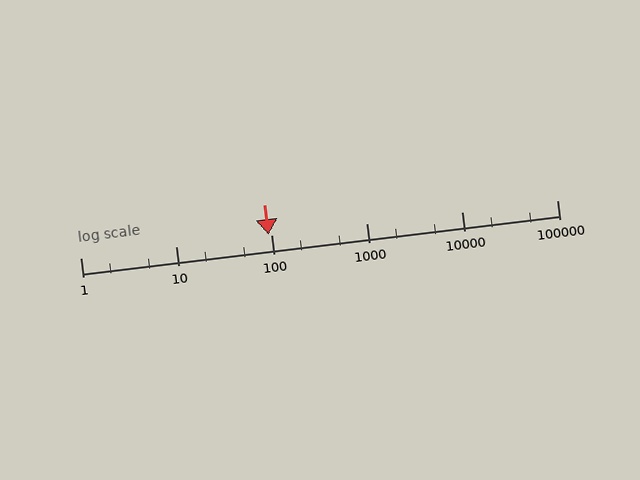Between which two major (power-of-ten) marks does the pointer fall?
The pointer is between 10 and 100.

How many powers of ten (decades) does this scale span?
The scale spans 5 decades, from 1 to 100000.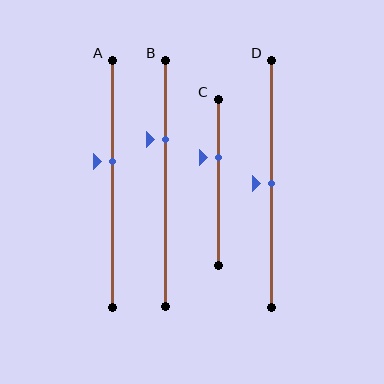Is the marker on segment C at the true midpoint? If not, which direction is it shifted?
No, the marker on segment C is shifted upward by about 15% of the segment length.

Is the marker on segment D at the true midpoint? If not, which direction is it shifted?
Yes, the marker on segment D is at the true midpoint.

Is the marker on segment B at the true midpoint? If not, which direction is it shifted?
No, the marker on segment B is shifted upward by about 18% of the segment length.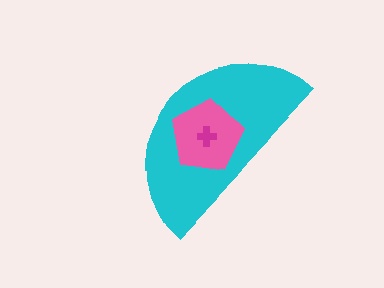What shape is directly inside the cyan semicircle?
The pink pentagon.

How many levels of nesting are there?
3.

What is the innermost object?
The magenta cross.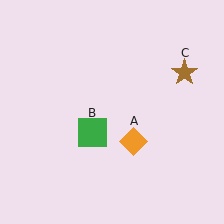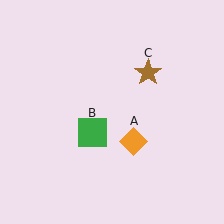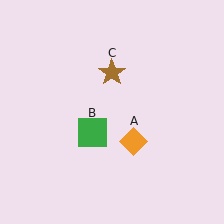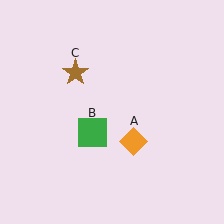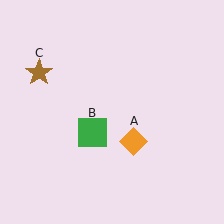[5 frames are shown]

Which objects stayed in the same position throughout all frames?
Orange diamond (object A) and green square (object B) remained stationary.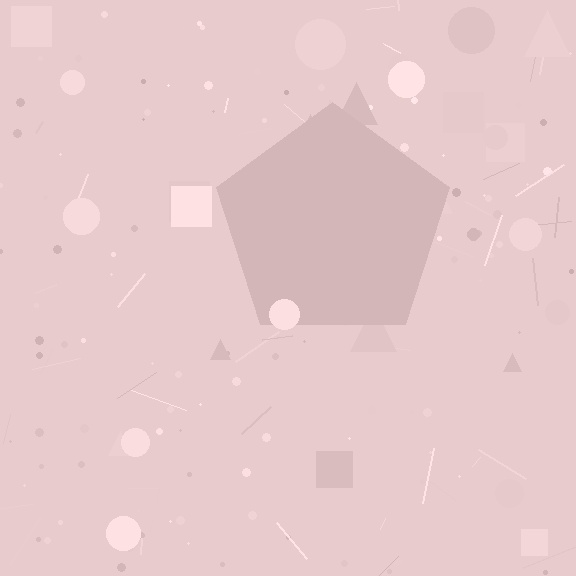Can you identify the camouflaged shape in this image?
The camouflaged shape is a pentagon.